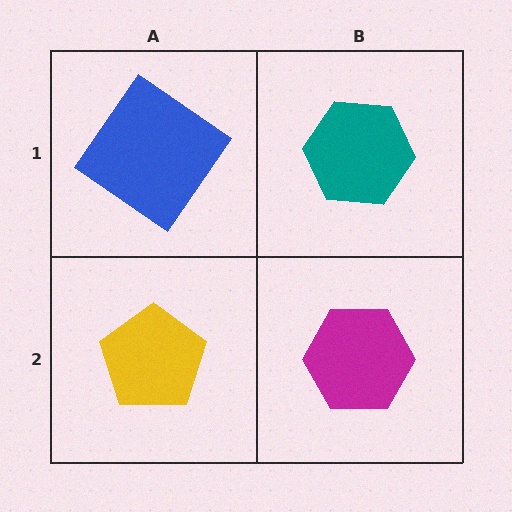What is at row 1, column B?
A teal hexagon.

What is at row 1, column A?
A blue diamond.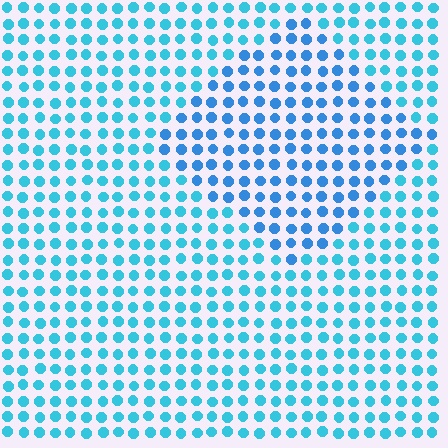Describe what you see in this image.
The image is filled with small cyan elements in a uniform arrangement. A diamond-shaped region is visible where the elements are tinted to a slightly different hue, forming a subtle color boundary.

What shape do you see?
I see a diamond.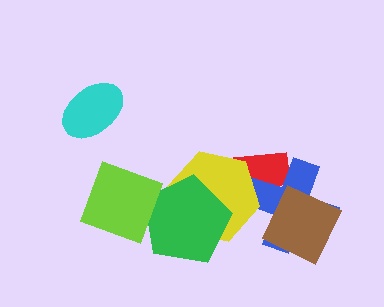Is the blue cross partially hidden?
Yes, it is partially covered by another shape.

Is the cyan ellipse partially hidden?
No, no other shape covers it.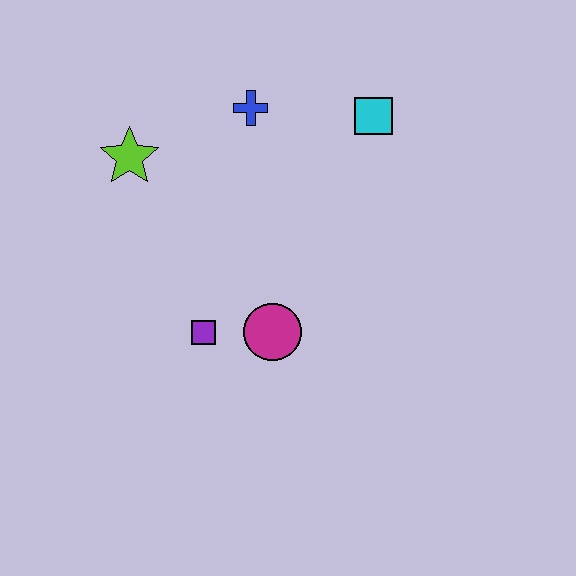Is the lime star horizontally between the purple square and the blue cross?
No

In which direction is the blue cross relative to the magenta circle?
The blue cross is above the magenta circle.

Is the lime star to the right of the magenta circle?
No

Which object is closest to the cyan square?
The blue cross is closest to the cyan square.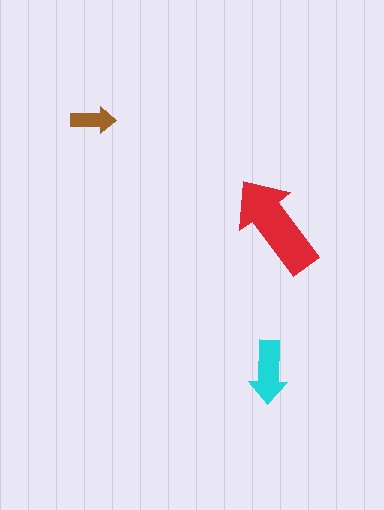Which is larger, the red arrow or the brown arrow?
The red one.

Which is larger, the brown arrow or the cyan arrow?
The cyan one.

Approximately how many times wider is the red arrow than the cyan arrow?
About 1.5 times wider.